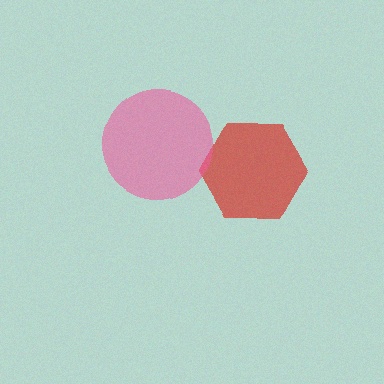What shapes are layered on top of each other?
The layered shapes are: a red hexagon, a pink circle.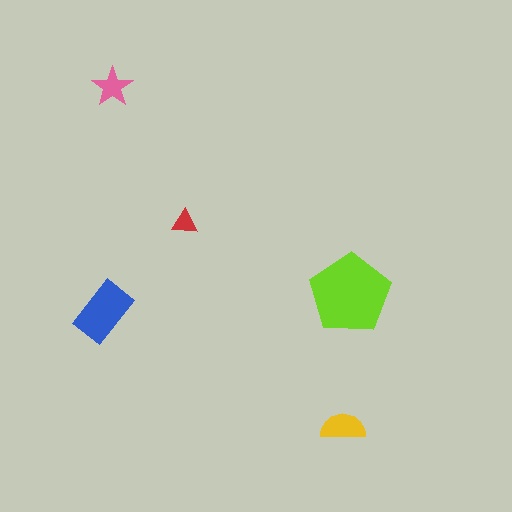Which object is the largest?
The lime pentagon.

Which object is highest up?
The pink star is topmost.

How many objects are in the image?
There are 5 objects in the image.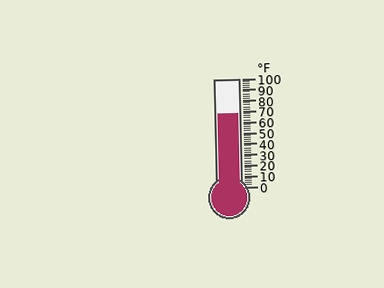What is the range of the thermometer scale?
The thermometer scale ranges from 0°F to 100°F.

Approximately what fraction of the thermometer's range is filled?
The thermometer is filled to approximately 70% of its range.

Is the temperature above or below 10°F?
The temperature is above 10°F.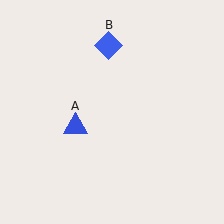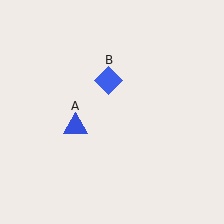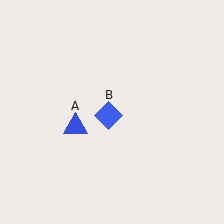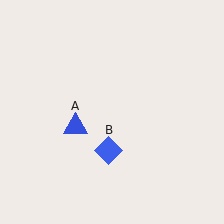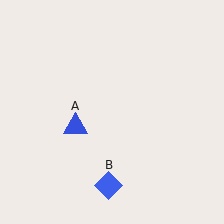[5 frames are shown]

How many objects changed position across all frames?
1 object changed position: blue diamond (object B).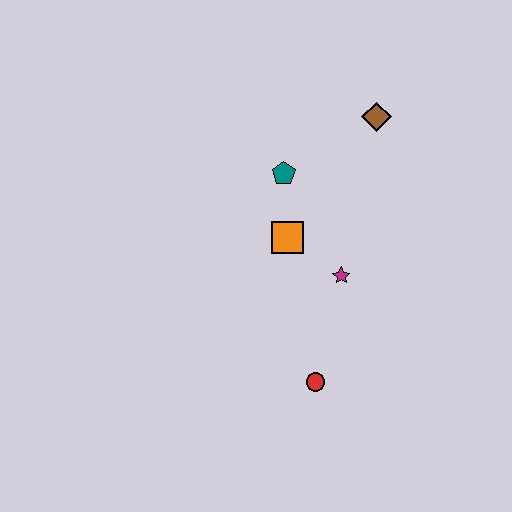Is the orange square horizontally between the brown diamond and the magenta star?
No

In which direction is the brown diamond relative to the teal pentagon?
The brown diamond is to the right of the teal pentagon.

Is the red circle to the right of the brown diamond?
No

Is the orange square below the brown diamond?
Yes